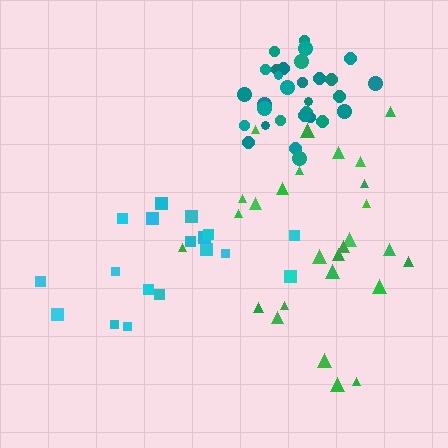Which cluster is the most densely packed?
Teal.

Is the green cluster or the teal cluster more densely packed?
Teal.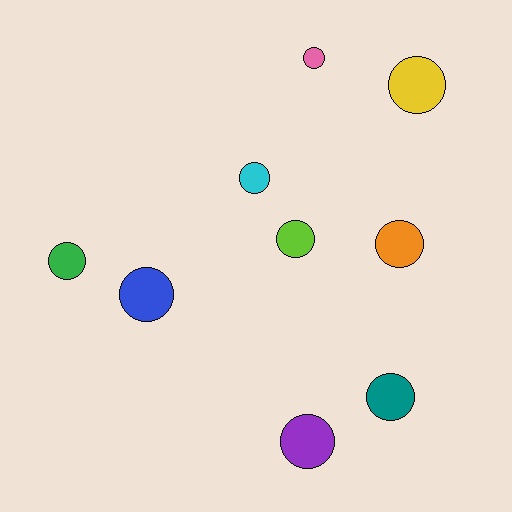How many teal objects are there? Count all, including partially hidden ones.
There is 1 teal object.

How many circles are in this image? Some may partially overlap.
There are 9 circles.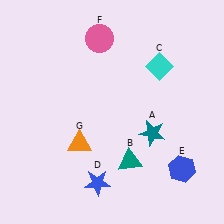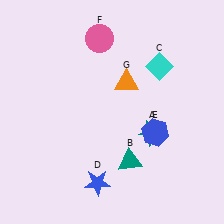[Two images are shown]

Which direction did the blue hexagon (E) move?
The blue hexagon (E) moved up.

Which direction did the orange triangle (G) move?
The orange triangle (G) moved up.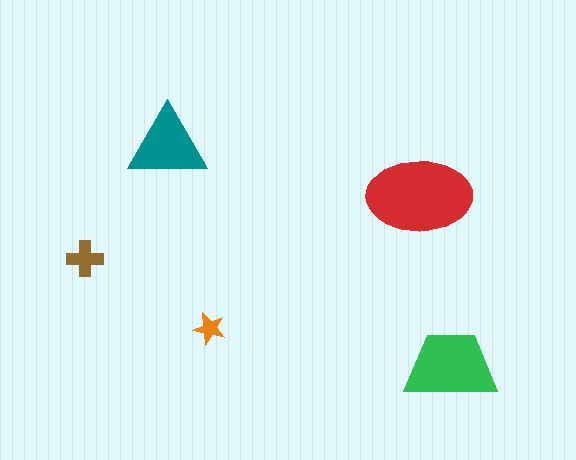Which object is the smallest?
The orange star.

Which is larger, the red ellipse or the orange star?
The red ellipse.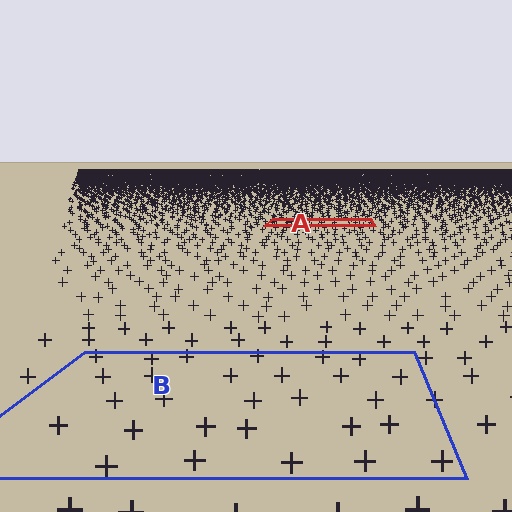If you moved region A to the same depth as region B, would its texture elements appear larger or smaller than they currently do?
They would appear larger. At a closer depth, the same texture elements are projected at a bigger on-screen size.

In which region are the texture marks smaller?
The texture marks are smaller in region A, because it is farther away.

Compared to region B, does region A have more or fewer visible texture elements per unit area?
Region A has more texture elements per unit area — they are packed more densely because it is farther away.